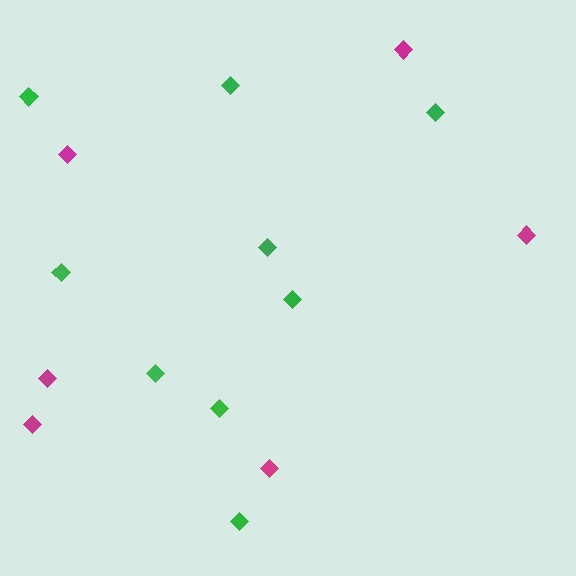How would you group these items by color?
There are 2 groups: one group of magenta diamonds (6) and one group of green diamonds (9).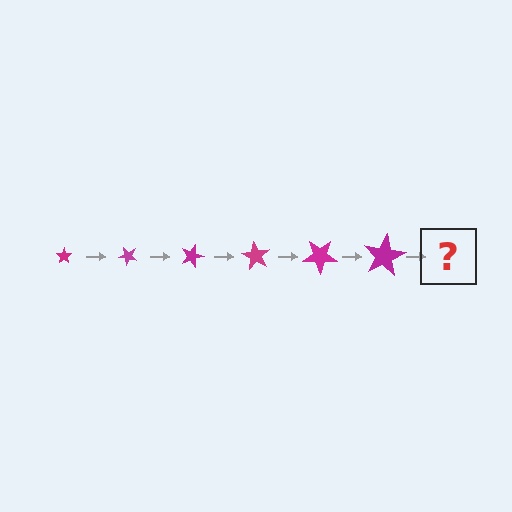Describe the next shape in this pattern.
It should be a star, larger than the previous one and rotated 270 degrees from the start.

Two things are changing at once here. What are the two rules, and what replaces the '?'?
The two rules are that the star grows larger each step and it rotates 45 degrees each step. The '?' should be a star, larger than the previous one and rotated 270 degrees from the start.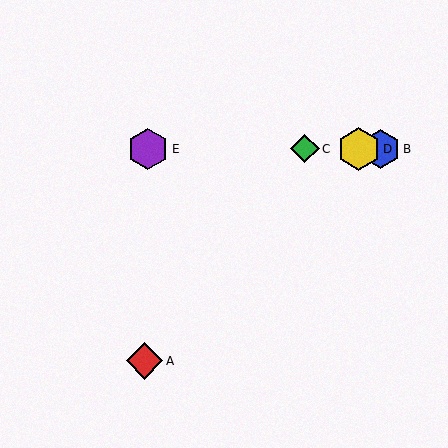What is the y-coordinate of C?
Object C is at y≈149.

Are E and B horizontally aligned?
Yes, both are at y≈149.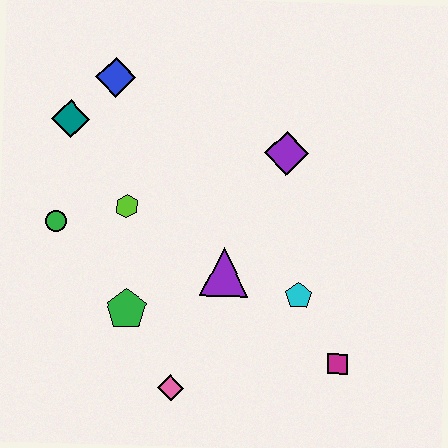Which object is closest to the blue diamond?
The teal diamond is closest to the blue diamond.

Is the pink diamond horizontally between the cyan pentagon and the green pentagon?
Yes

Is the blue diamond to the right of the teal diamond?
Yes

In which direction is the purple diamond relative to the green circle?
The purple diamond is to the right of the green circle.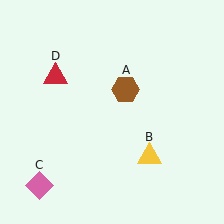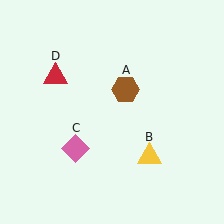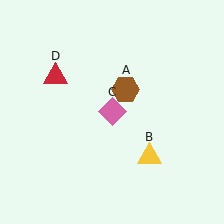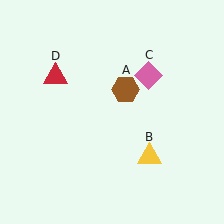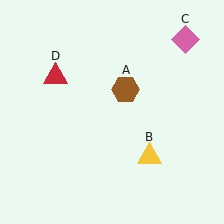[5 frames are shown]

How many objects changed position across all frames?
1 object changed position: pink diamond (object C).